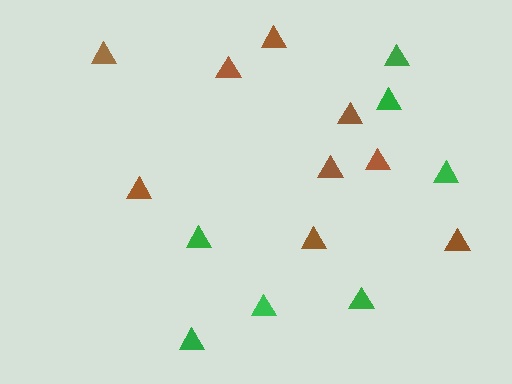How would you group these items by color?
There are 2 groups: one group of brown triangles (9) and one group of green triangles (7).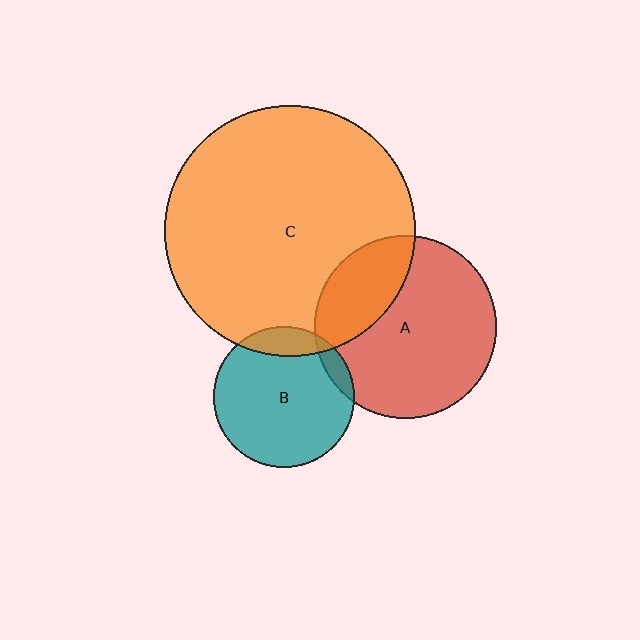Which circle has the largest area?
Circle C (orange).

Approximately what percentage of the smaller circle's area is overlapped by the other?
Approximately 15%.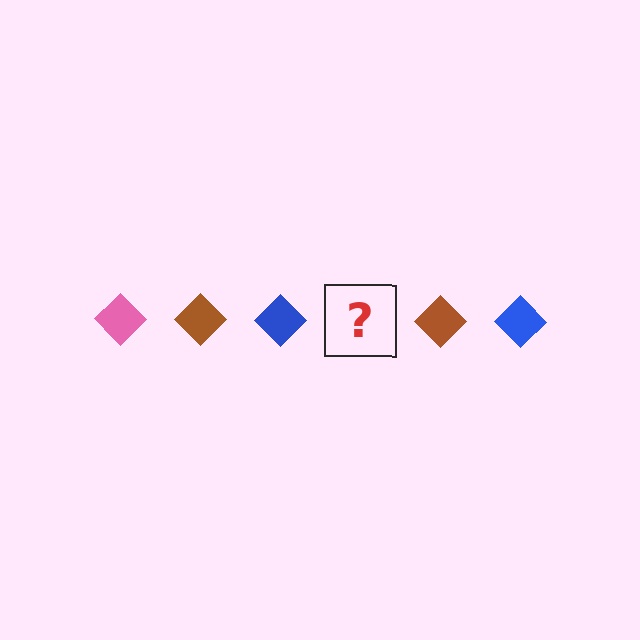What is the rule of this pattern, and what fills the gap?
The rule is that the pattern cycles through pink, brown, blue diamonds. The gap should be filled with a pink diamond.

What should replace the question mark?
The question mark should be replaced with a pink diamond.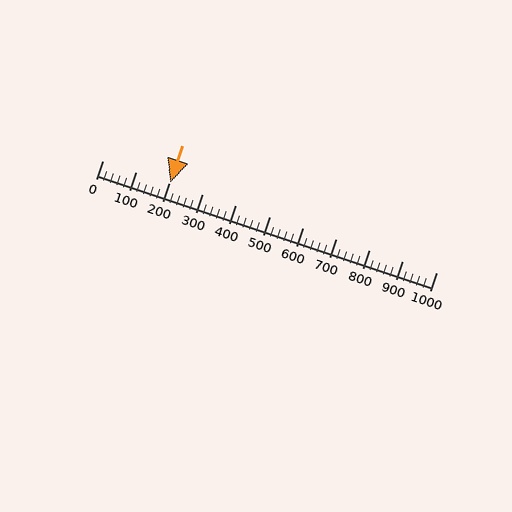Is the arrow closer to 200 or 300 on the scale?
The arrow is closer to 200.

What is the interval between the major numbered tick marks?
The major tick marks are spaced 100 units apart.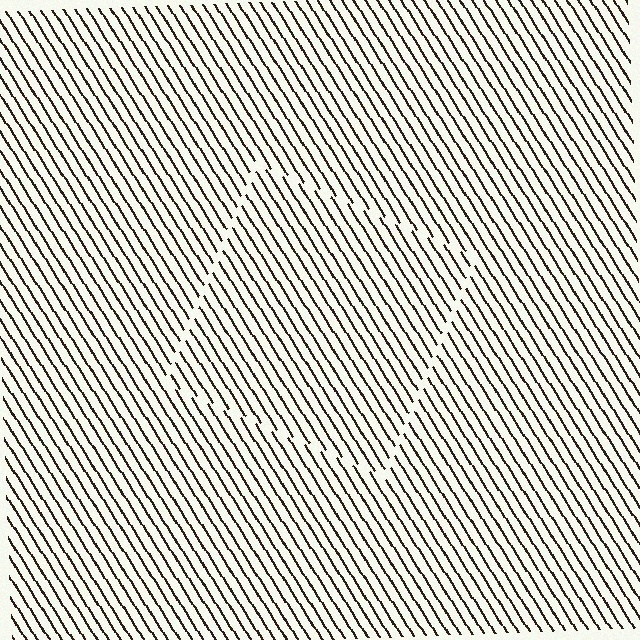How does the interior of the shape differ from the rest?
The interior of the shape contains the same grating, shifted by half a period — the contour is defined by the phase discontinuity where line-ends from the inner and outer gratings abut.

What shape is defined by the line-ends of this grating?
An illusory square. The interior of the shape contains the same grating, shifted by half a period — the contour is defined by the phase discontinuity where line-ends from the inner and outer gratings abut.